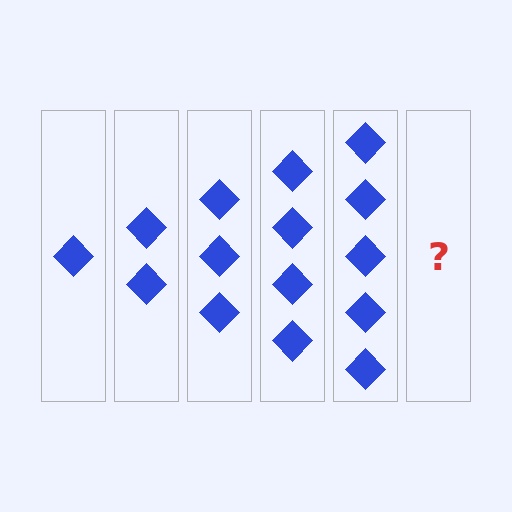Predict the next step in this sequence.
The next step is 6 diamonds.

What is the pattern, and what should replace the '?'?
The pattern is that each step adds one more diamond. The '?' should be 6 diamonds.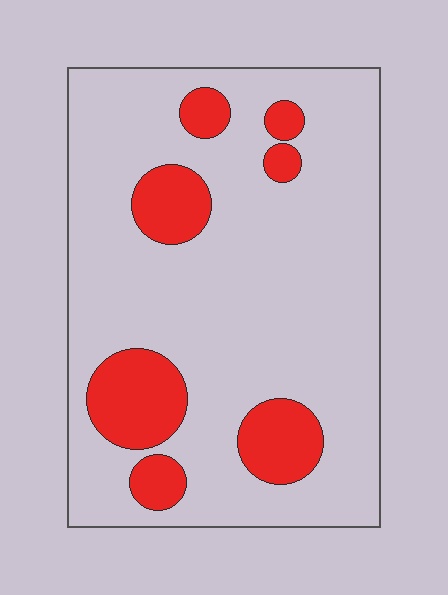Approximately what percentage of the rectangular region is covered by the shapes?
Approximately 20%.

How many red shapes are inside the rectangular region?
7.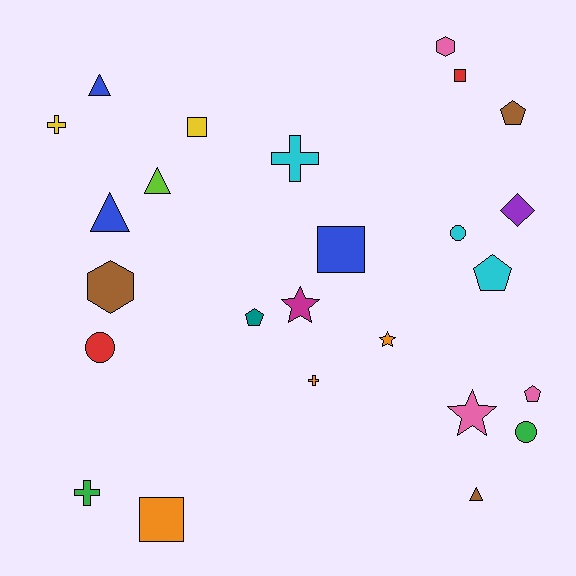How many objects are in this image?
There are 25 objects.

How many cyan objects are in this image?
There are 3 cyan objects.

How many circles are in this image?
There are 3 circles.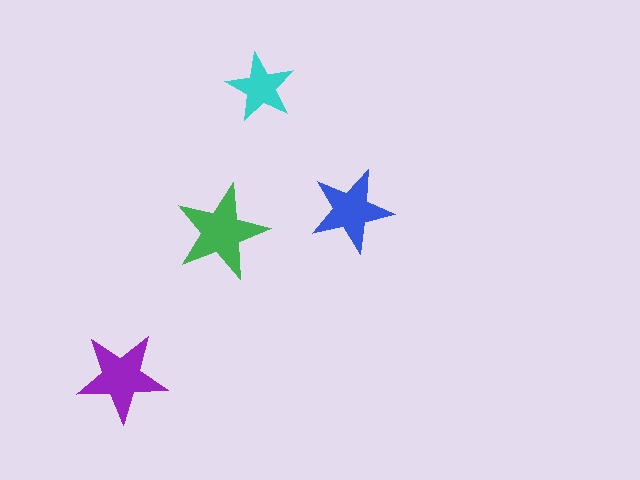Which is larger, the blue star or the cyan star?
The blue one.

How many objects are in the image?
There are 4 objects in the image.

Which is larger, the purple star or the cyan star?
The purple one.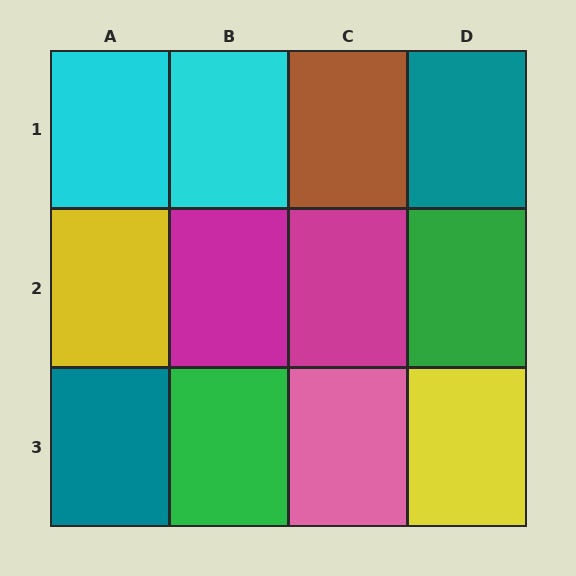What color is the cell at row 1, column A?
Cyan.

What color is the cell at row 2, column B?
Magenta.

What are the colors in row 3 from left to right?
Teal, green, pink, yellow.